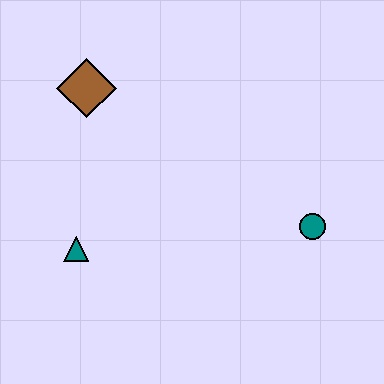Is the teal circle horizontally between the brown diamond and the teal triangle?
No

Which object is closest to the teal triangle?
The brown diamond is closest to the teal triangle.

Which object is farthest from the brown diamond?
The teal circle is farthest from the brown diamond.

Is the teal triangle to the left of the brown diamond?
Yes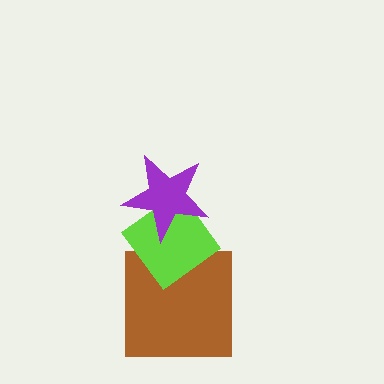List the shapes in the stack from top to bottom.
From top to bottom: the purple star, the lime diamond, the brown square.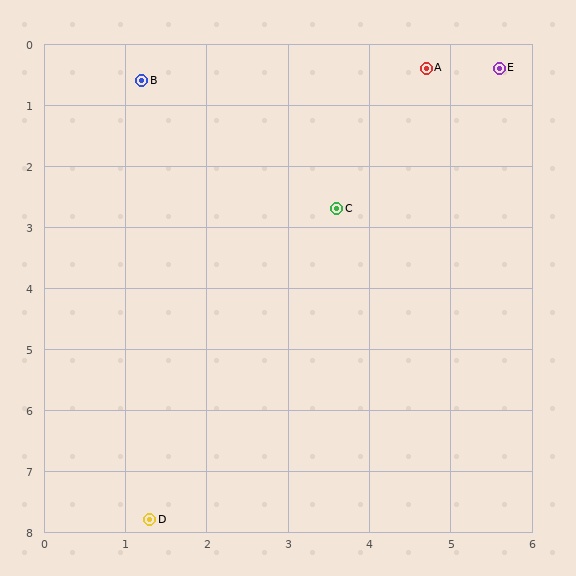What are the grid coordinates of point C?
Point C is at approximately (3.6, 2.7).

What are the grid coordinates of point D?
Point D is at approximately (1.3, 7.8).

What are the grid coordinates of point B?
Point B is at approximately (1.2, 0.6).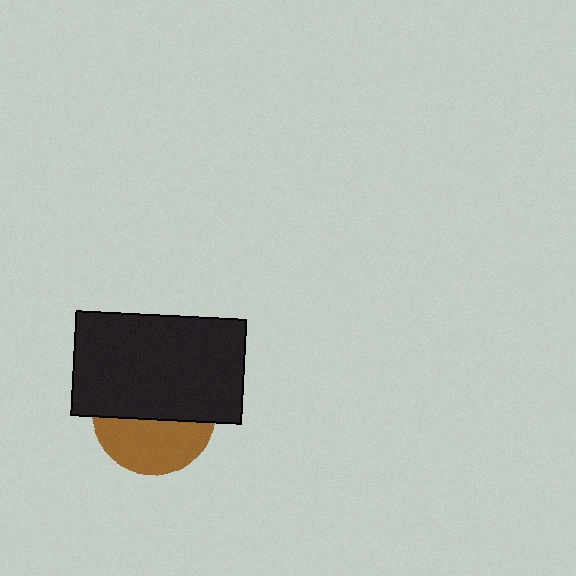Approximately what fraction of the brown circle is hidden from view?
Roughly 57% of the brown circle is hidden behind the black rectangle.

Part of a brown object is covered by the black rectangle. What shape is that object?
It is a circle.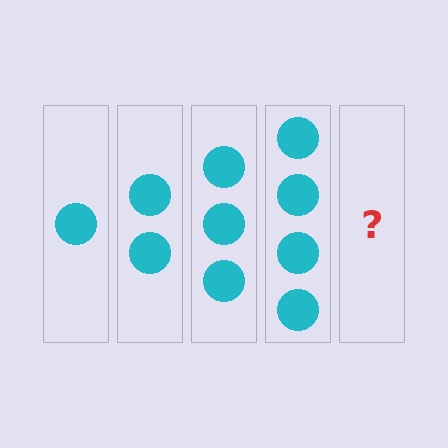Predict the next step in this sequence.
The next step is 5 circles.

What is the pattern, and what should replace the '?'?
The pattern is that each step adds one more circle. The '?' should be 5 circles.